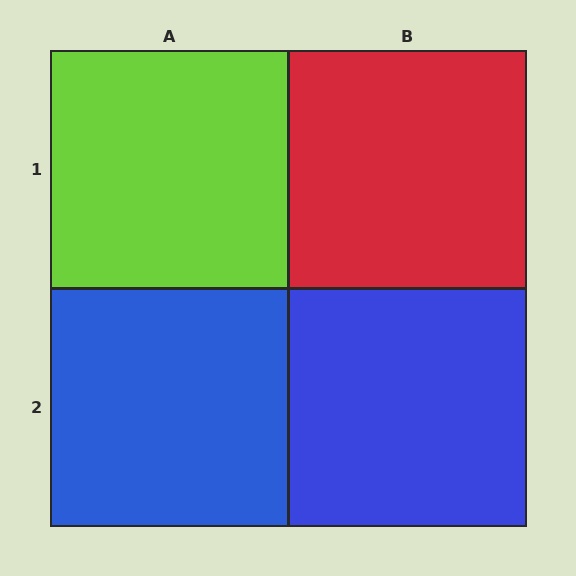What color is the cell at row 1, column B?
Red.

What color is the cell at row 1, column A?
Lime.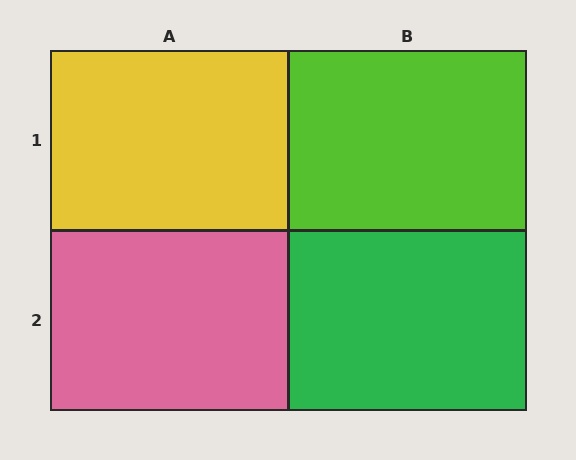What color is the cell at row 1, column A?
Yellow.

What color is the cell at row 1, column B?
Lime.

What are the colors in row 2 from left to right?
Pink, green.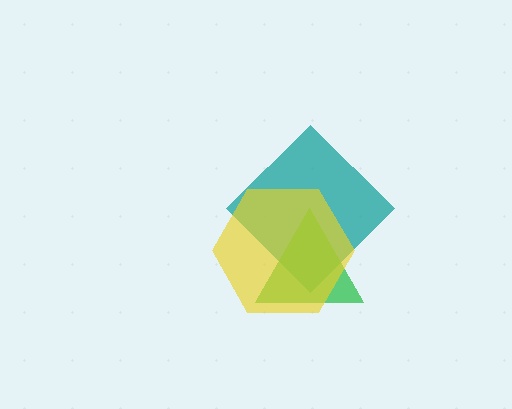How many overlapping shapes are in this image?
There are 3 overlapping shapes in the image.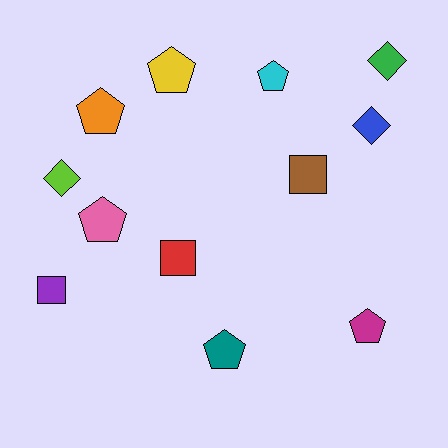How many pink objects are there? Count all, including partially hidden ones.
There is 1 pink object.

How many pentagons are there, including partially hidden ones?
There are 6 pentagons.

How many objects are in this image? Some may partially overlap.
There are 12 objects.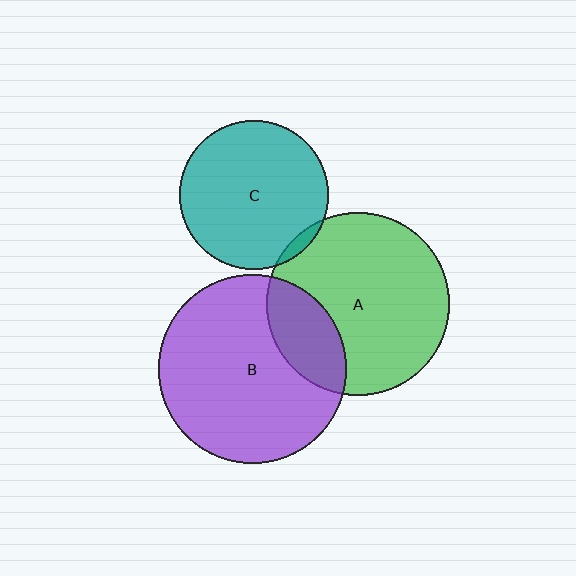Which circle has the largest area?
Circle B (purple).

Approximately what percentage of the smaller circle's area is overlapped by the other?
Approximately 25%.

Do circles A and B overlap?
Yes.